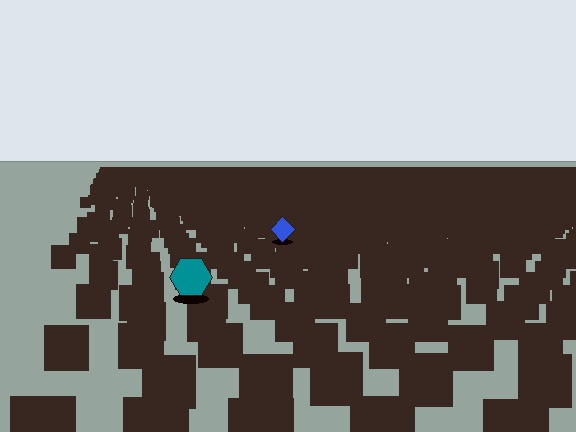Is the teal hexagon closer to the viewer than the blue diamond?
Yes. The teal hexagon is closer — you can tell from the texture gradient: the ground texture is coarser near it.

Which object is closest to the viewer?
The teal hexagon is closest. The texture marks near it are larger and more spread out.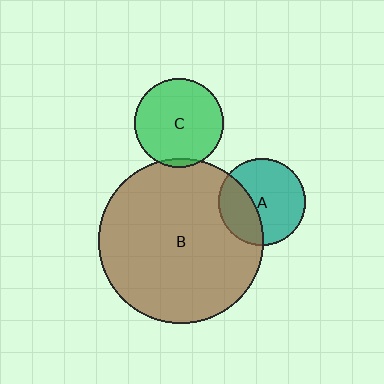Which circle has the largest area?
Circle B (brown).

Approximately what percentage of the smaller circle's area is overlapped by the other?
Approximately 5%.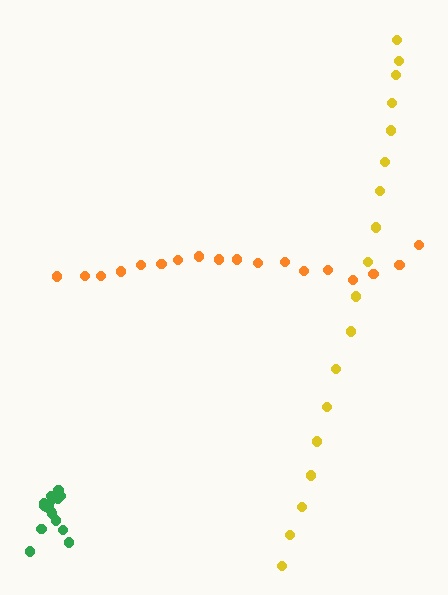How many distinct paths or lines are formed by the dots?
There are 3 distinct paths.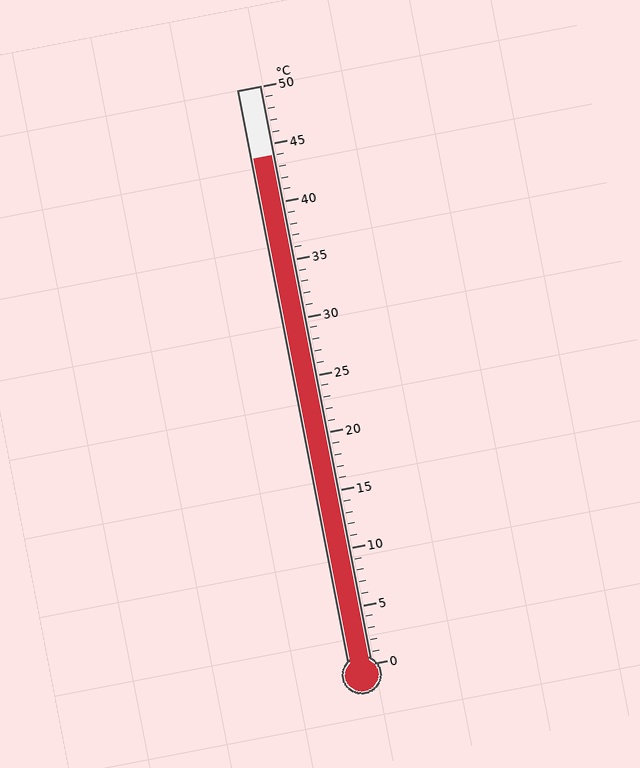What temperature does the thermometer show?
The thermometer shows approximately 44°C.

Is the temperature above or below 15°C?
The temperature is above 15°C.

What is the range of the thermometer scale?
The thermometer scale ranges from 0°C to 50°C.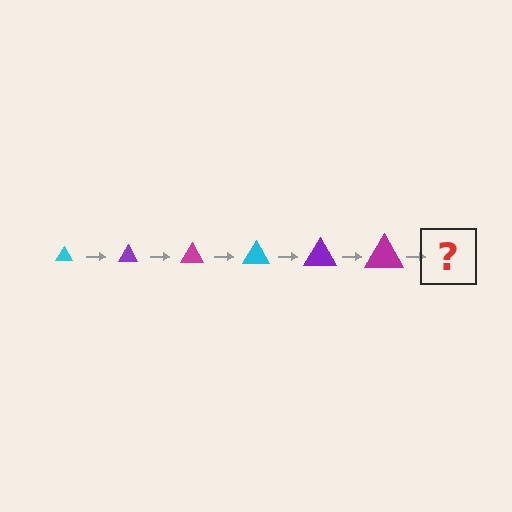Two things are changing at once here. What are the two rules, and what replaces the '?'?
The two rules are that the triangle grows larger each step and the color cycles through cyan, purple, and magenta. The '?' should be a cyan triangle, larger than the previous one.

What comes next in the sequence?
The next element should be a cyan triangle, larger than the previous one.